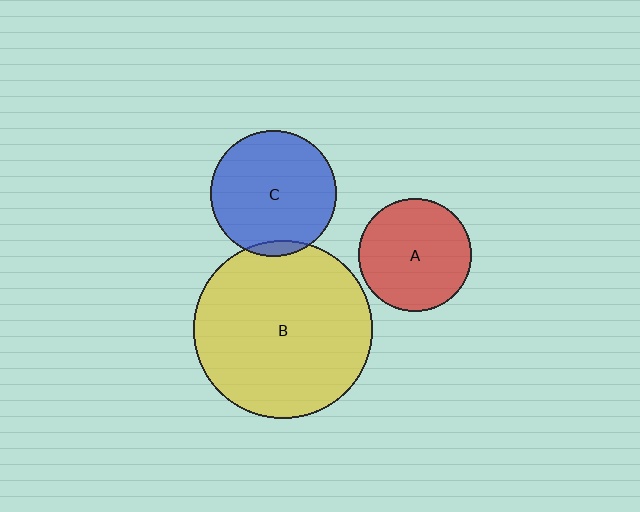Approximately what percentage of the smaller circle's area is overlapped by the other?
Approximately 5%.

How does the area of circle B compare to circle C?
Approximately 2.0 times.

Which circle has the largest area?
Circle B (yellow).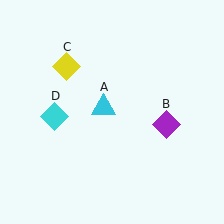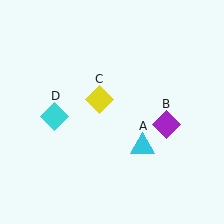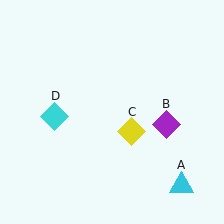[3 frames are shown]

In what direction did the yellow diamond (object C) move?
The yellow diamond (object C) moved down and to the right.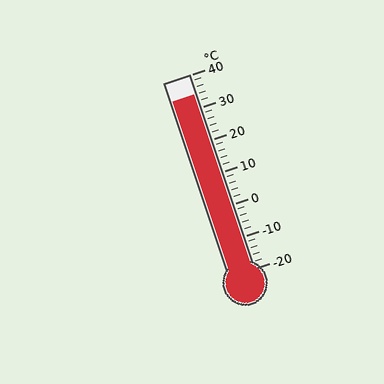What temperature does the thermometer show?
The thermometer shows approximately 34°C.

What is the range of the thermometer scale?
The thermometer scale ranges from -20°C to 40°C.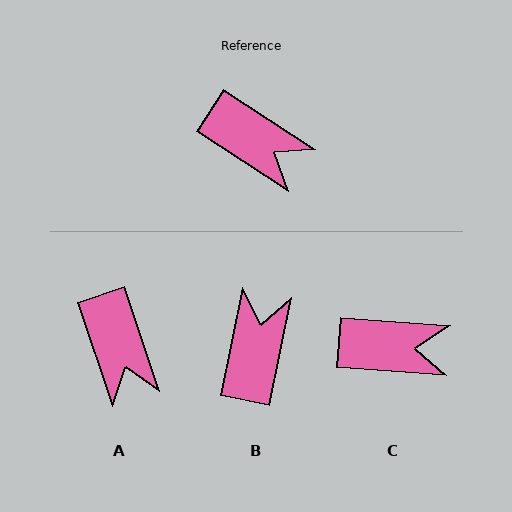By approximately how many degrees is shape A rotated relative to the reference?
Approximately 39 degrees clockwise.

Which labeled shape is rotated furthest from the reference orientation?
B, about 111 degrees away.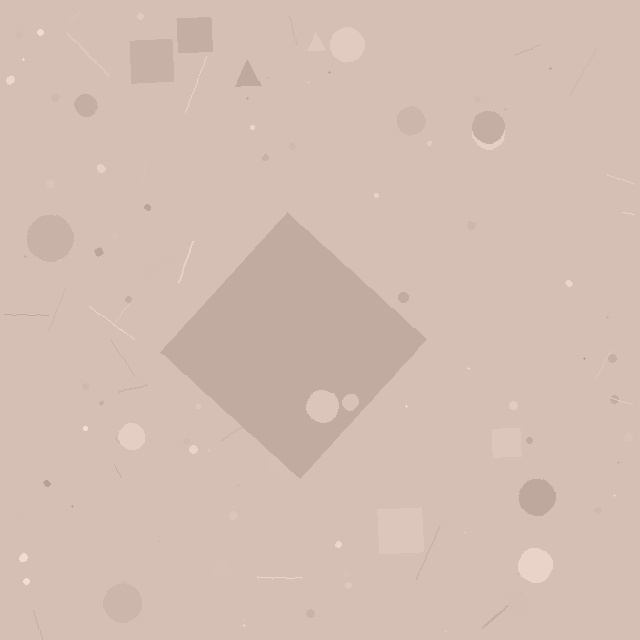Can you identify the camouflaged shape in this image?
The camouflaged shape is a diamond.